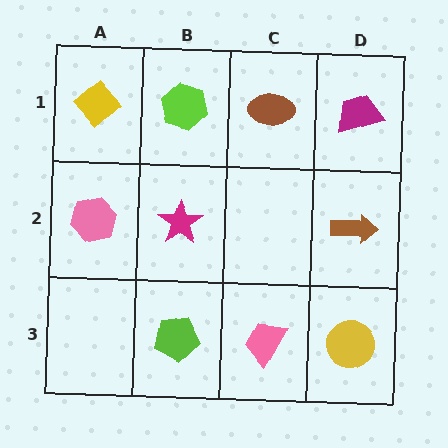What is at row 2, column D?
A brown arrow.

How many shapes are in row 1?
4 shapes.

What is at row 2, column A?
A pink hexagon.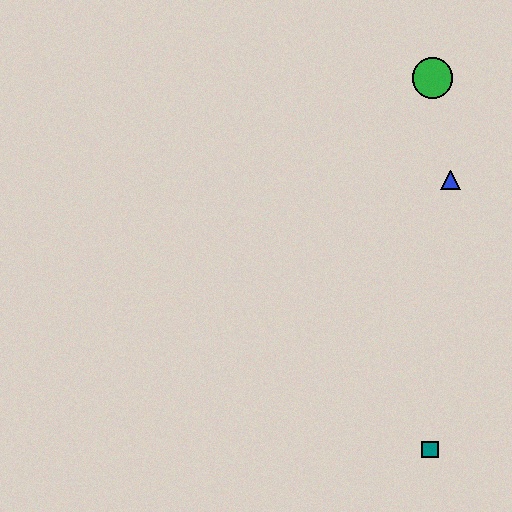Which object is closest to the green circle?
The blue triangle is closest to the green circle.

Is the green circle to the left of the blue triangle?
Yes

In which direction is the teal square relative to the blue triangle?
The teal square is below the blue triangle.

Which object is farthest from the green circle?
The teal square is farthest from the green circle.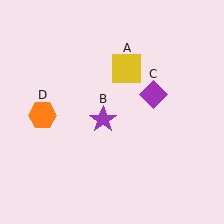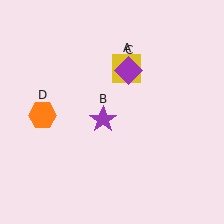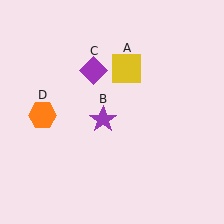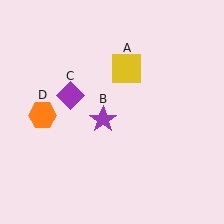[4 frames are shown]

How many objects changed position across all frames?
1 object changed position: purple diamond (object C).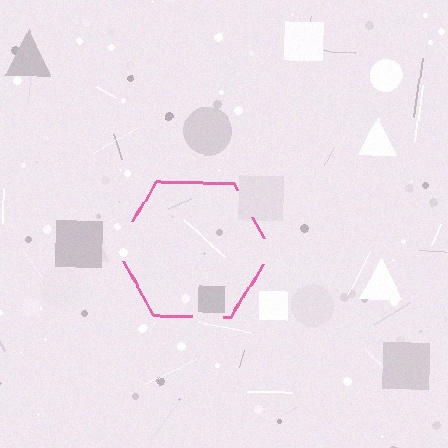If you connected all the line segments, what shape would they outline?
They would outline a hexagon.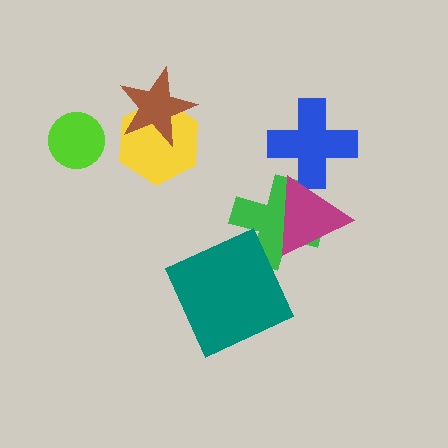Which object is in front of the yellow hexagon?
The brown star is in front of the yellow hexagon.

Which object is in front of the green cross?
The magenta triangle is in front of the green cross.